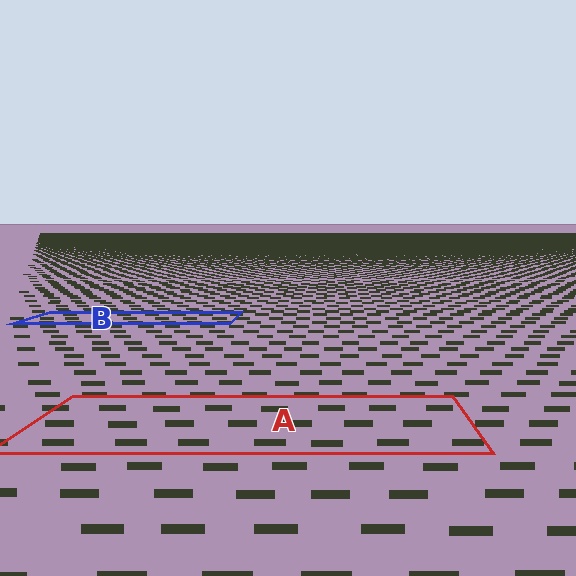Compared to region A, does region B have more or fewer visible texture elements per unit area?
Region B has more texture elements per unit area — they are packed more densely because it is farther away.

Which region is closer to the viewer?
Region A is closer. The texture elements there are larger and more spread out.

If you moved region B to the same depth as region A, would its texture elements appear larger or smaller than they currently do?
They would appear larger. At a closer depth, the same texture elements are projected at a bigger on-screen size.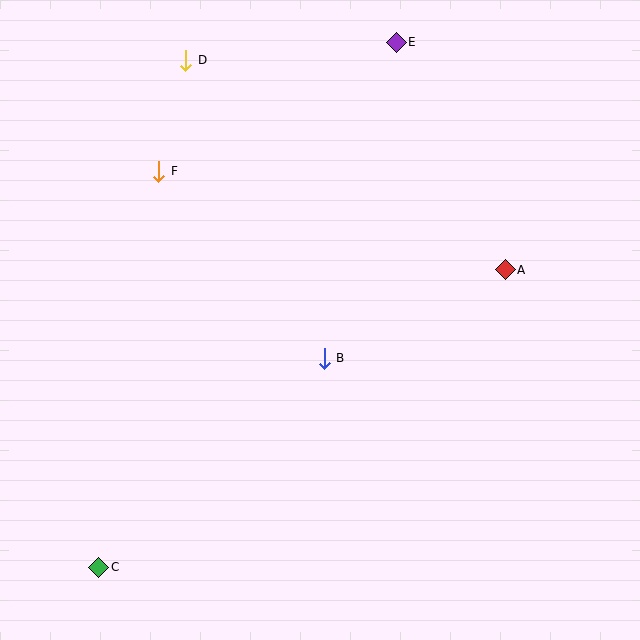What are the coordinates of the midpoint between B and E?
The midpoint between B and E is at (360, 200).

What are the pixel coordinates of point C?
Point C is at (99, 567).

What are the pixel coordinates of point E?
Point E is at (396, 42).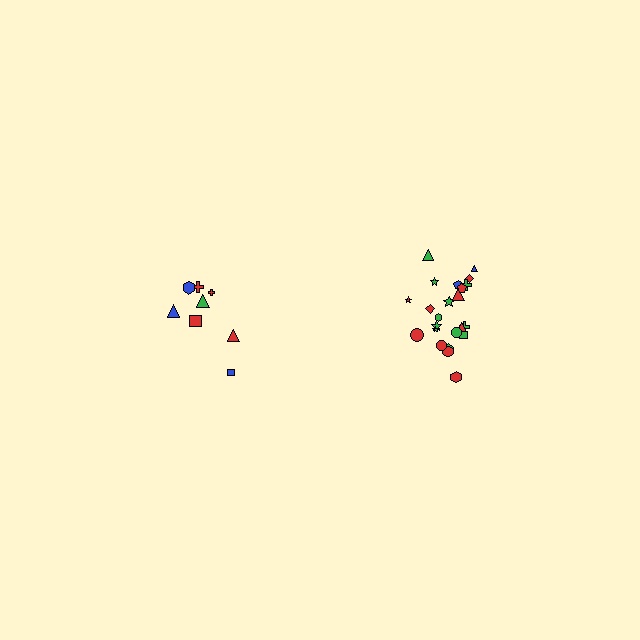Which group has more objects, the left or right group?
The right group.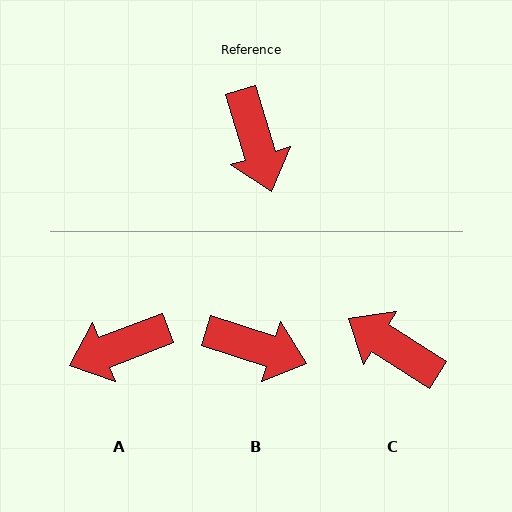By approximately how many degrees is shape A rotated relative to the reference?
Approximately 86 degrees clockwise.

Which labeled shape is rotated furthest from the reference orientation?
C, about 139 degrees away.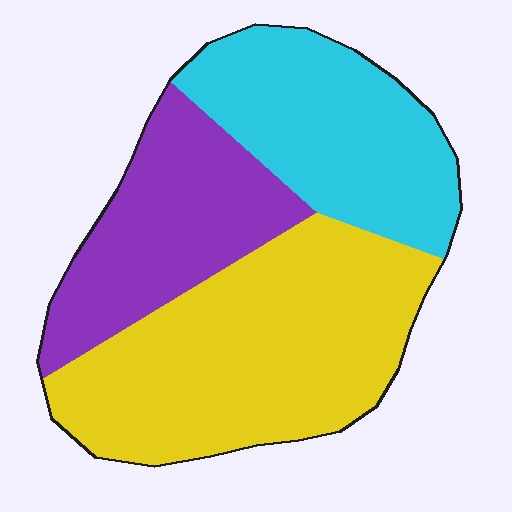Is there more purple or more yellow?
Yellow.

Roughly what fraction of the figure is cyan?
Cyan covers roughly 30% of the figure.